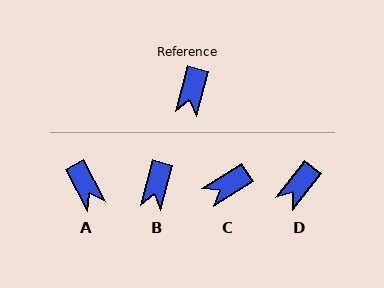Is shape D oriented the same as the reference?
No, it is off by about 23 degrees.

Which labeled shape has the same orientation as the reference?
B.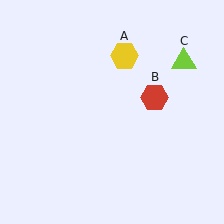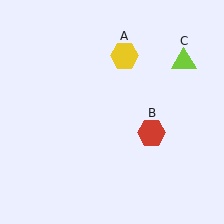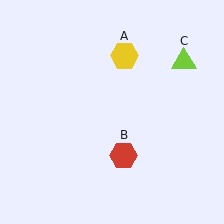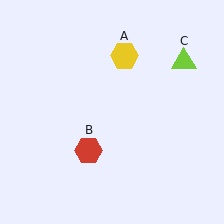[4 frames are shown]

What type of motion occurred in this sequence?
The red hexagon (object B) rotated clockwise around the center of the scene.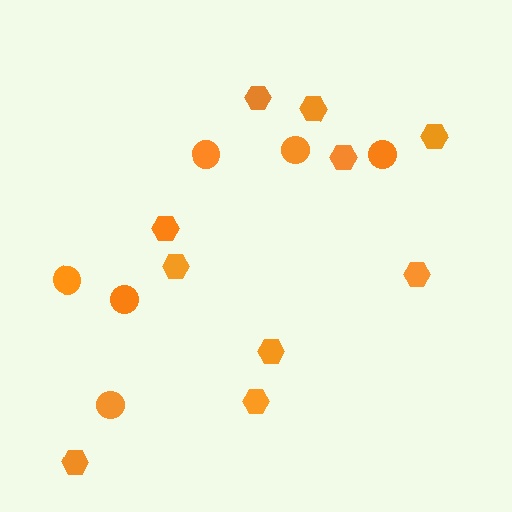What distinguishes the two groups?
There are 2 groups: one group of circles (6) and one group of hexagons (10).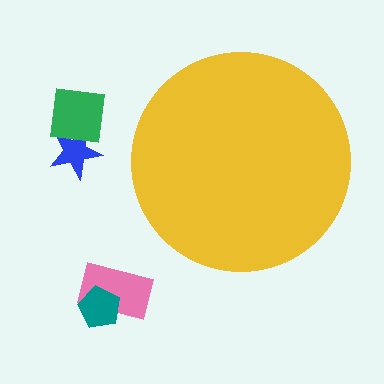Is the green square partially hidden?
No, the green square is fully visible.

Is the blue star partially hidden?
No, the blue star is fully visible.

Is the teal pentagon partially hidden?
No, the teal pentagon is fully visible.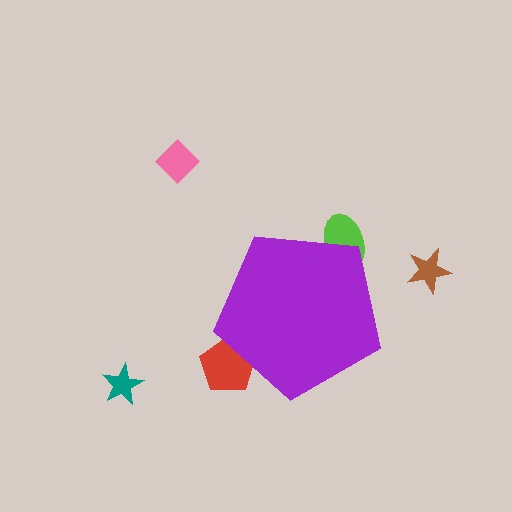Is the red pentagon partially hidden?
Yes, the red pentagon is partially hidden behind the purple pentagon.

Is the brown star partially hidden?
No, the brown star is fully visible.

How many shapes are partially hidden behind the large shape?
2 shapes are partially hidden.